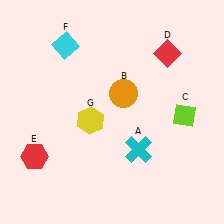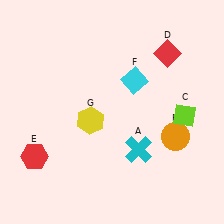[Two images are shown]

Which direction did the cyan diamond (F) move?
The cyan diamond (F) moved right.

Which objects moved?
The objects that moved are: the orange circle (B), the cyan diamond (F).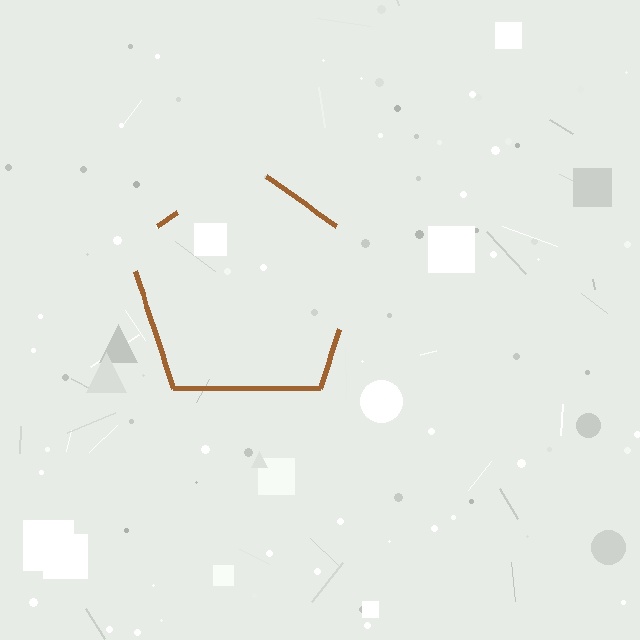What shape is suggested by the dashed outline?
The dashed outline suggests a pentagon.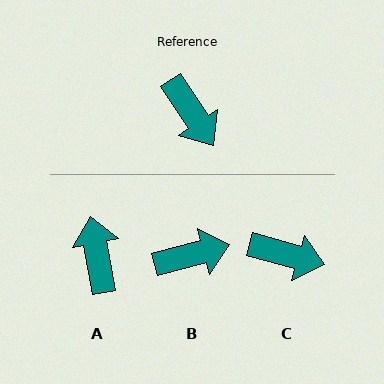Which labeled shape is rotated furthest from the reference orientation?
A, about 157 degrees away.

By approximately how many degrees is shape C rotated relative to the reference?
Approximately 41 degrees counter-clockwise.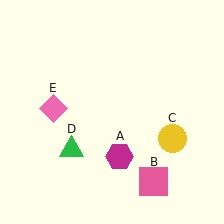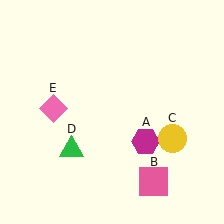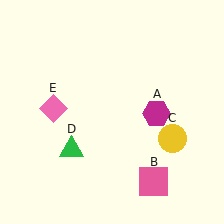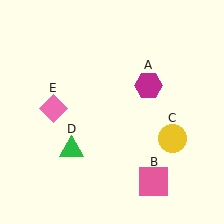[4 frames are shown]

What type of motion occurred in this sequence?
The magenta hexagon (object A) rotated counterclockwise around the center of the scene.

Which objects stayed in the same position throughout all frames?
Pink square (object B) and yellow circle (object C) and green triangle (object D) and pink diamond (object E) remained stationary.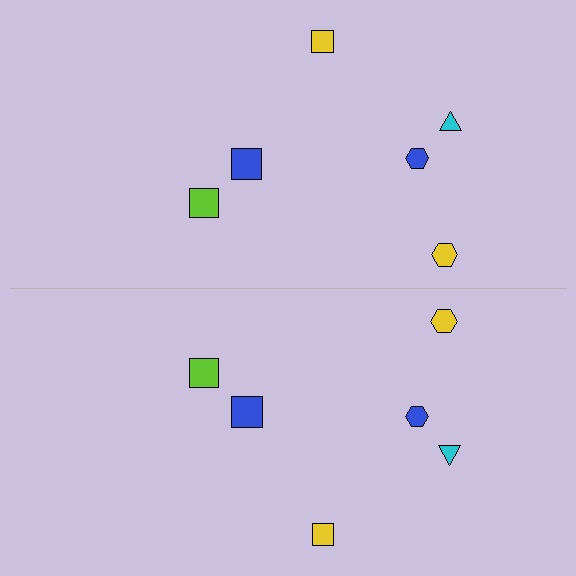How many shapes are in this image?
There are 12 shapes in this image.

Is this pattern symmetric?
Yes, this pattern has bilateral (reflection) symmetry.